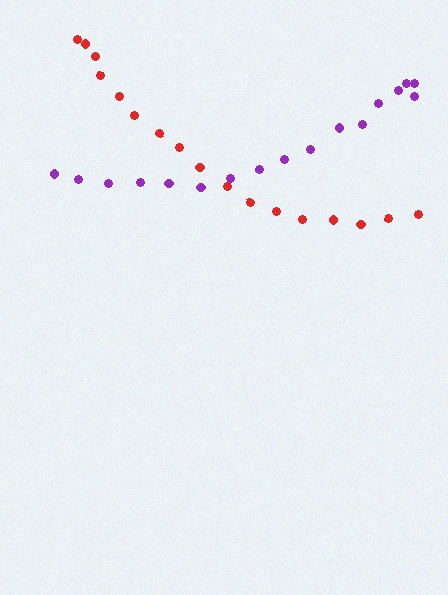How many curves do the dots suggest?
There are 2 distinct paths.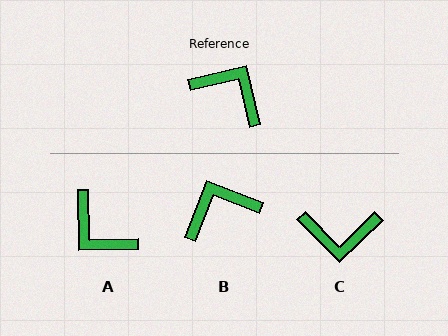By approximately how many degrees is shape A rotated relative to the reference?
Approximately 168 degrees counter-clockwise.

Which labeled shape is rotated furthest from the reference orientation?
A, about 168 degrees away.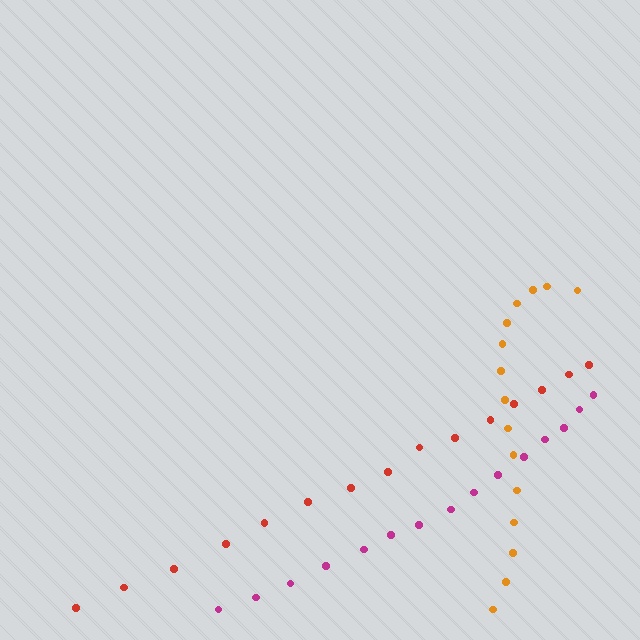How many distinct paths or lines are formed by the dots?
There are 3 distinct paths.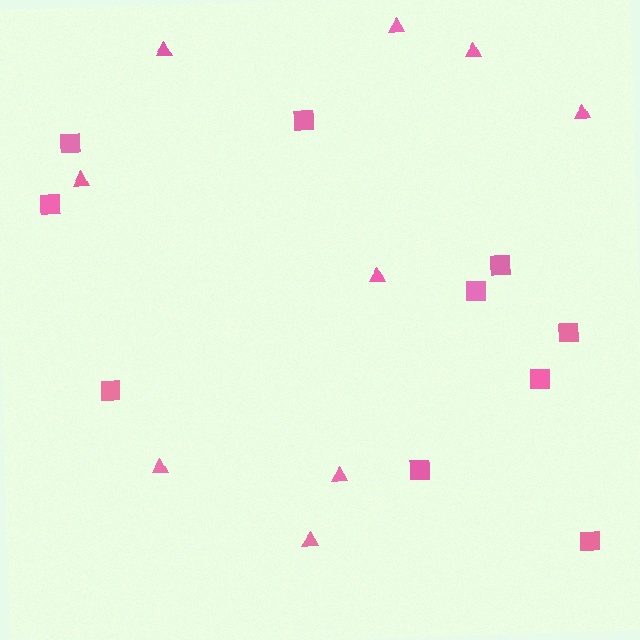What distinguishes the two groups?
There are 2 groups: one group of squares (10) and one group of triangles (9).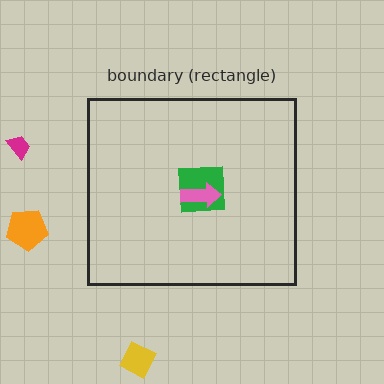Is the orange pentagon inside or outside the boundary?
Outside.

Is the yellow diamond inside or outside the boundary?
Outside.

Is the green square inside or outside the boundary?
Inside.